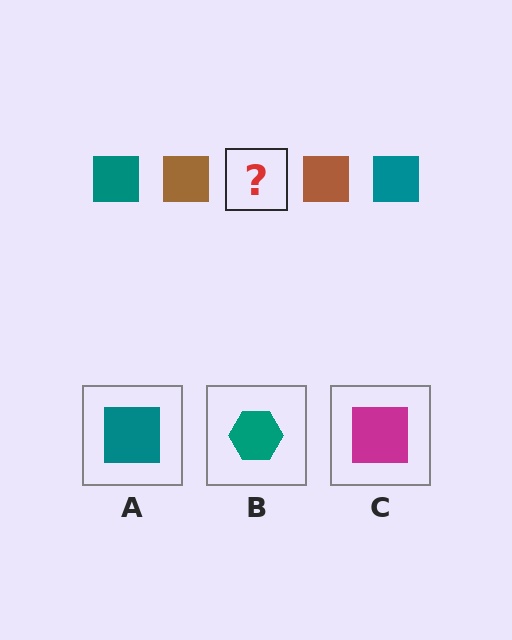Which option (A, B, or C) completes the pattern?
A.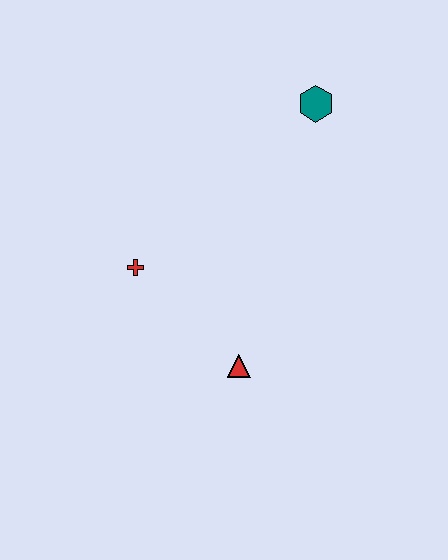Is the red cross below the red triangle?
No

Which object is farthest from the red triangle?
The teal hexagon is farthest from the red triangle.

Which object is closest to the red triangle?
The red cross is closest to the red triangle.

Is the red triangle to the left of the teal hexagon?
Yes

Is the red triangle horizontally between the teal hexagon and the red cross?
Yes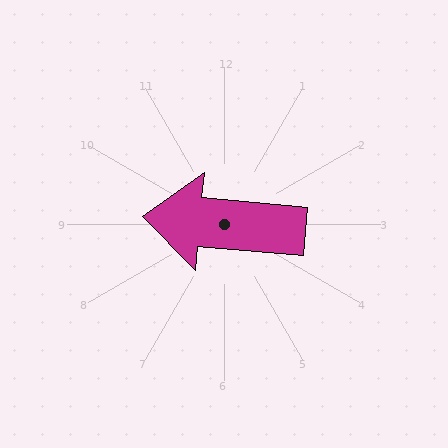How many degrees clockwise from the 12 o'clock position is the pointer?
Approximately 275 degrees.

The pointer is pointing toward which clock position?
Roughly 9 o'clock.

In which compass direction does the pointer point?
West.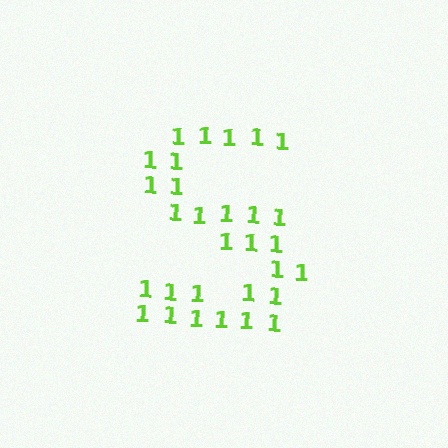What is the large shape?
The large shape is the letter S.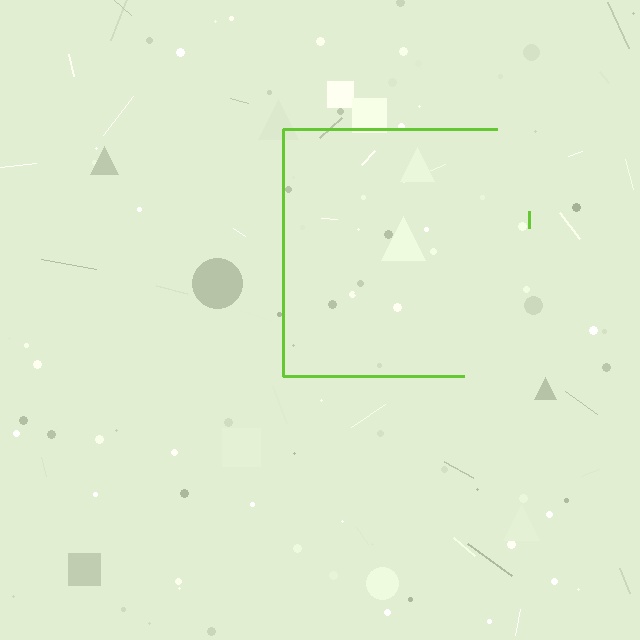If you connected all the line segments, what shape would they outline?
They would outline a square.